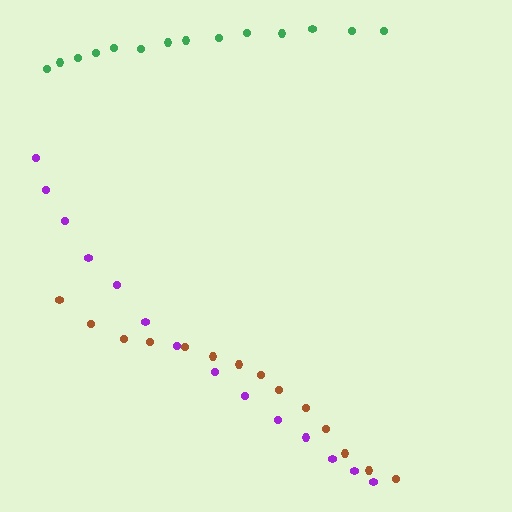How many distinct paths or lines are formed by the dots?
There are 3 distinct paths.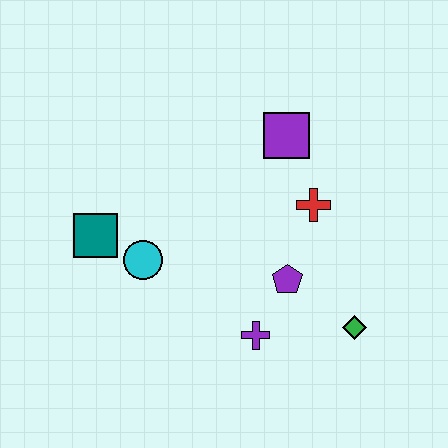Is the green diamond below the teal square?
Yes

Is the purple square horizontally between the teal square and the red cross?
Yes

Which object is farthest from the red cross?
The teal square is farthest from the red cross.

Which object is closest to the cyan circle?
The teal square is closest to the cyan circle.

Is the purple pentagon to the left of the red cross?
Yes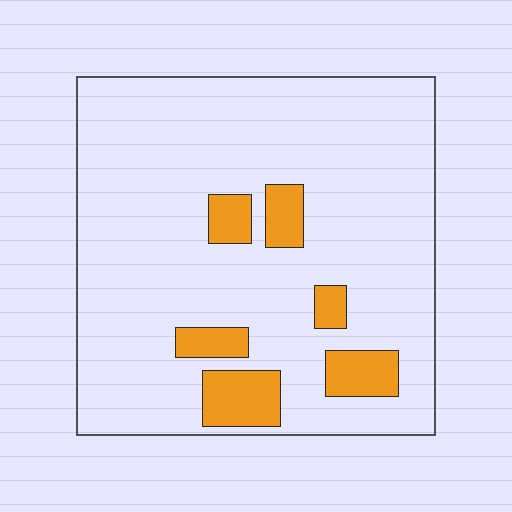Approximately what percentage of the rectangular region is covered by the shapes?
Approximately 15%.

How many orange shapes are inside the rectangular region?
6.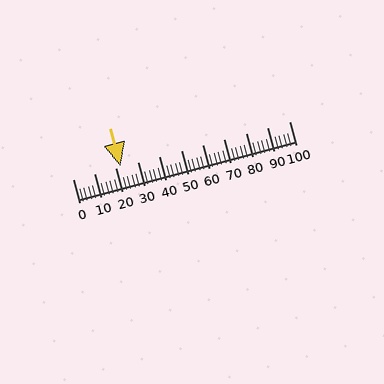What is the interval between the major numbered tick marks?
The major tick marks are spaced 10 units apart.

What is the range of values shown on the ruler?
The ruler shows values from 0 to 100.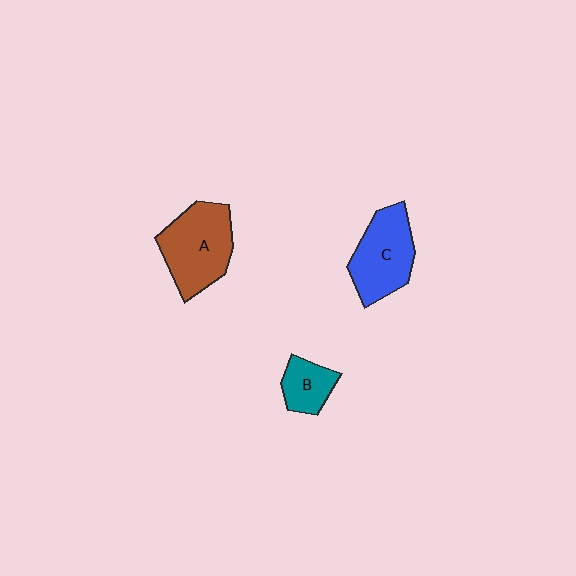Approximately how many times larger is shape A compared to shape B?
Approximately 2.2 times.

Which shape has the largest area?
Shape A (brown).